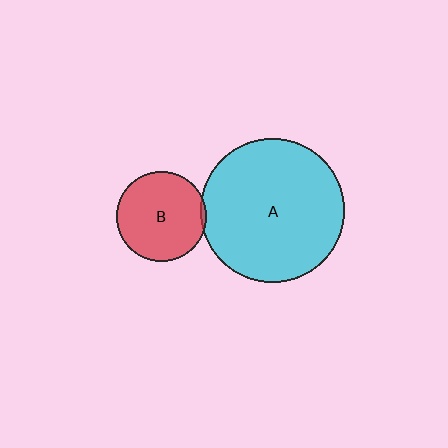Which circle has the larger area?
Circle A (cyan).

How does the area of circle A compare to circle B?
Approximately 2.5 times.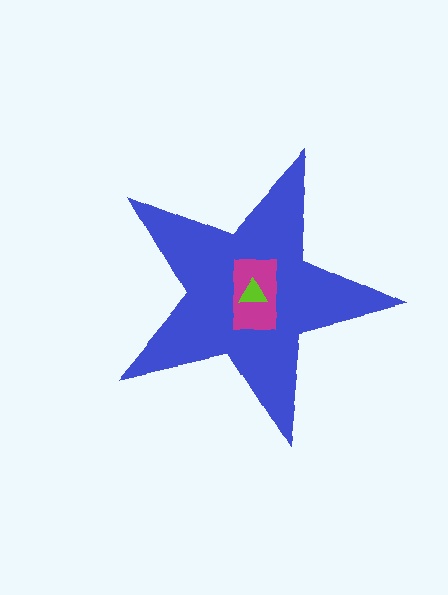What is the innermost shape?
The lime triangle.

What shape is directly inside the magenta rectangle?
The lime triangle.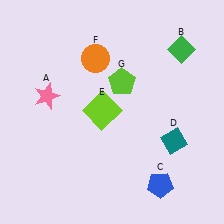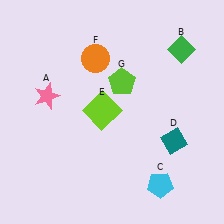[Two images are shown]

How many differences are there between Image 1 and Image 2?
There is 1 difference between the two images.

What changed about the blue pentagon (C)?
In Image 1, C is blue. In Image 2, it changed to cyan.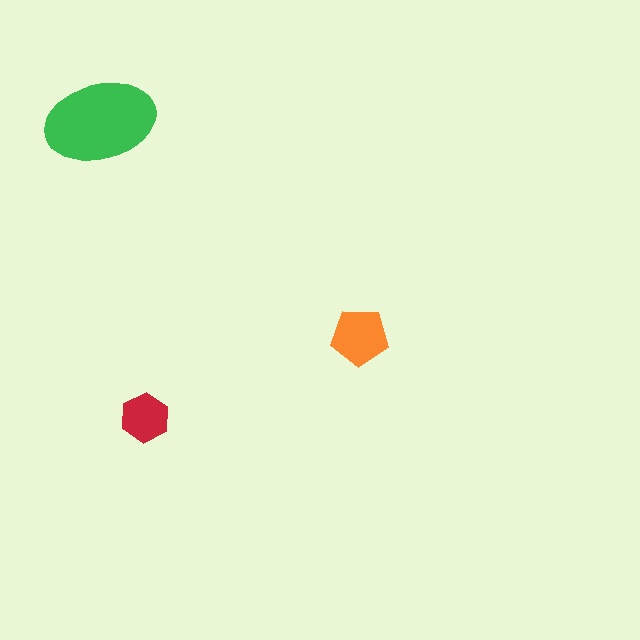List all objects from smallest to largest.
The red hexagon, the orange pentagon, the green ellipse.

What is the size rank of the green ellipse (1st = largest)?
1st.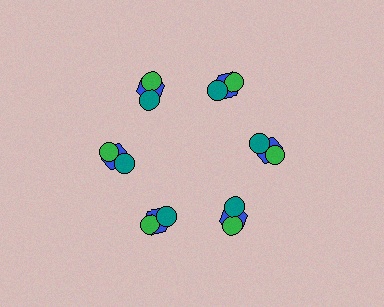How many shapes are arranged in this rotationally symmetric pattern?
There are 18 shapes, arranged in 6 groups of 3.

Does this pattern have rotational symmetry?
Yes, this pattern has 6-fold rotational symmetry. It looks the same after rotating 60 degrees around the center.